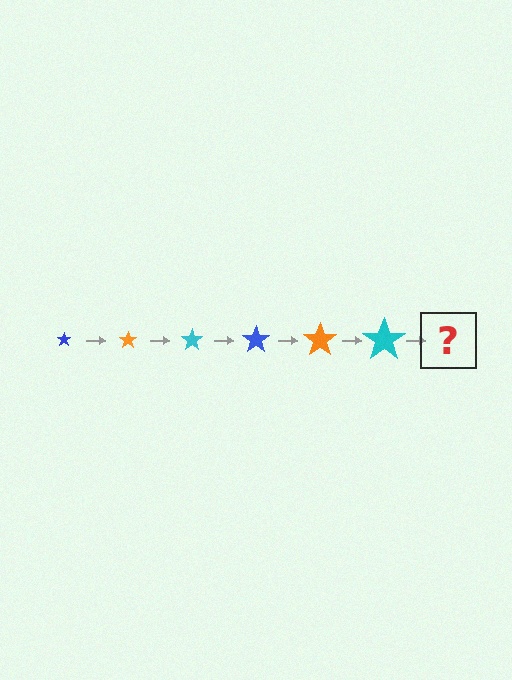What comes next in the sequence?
The next element should be a blue star, larger than the previous one.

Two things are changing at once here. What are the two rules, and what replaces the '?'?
The two rules are that the star grows larger each step and the color cycles through blue, orange, and cyan. The '?' should be a blue star, larger than the previous one.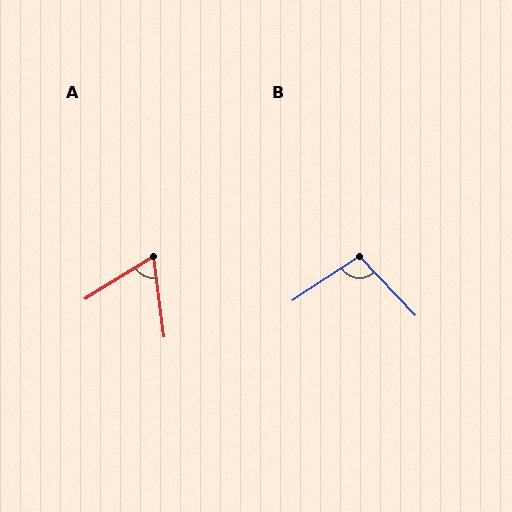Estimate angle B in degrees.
Approximately 100 degrees.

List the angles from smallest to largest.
A (66°), B (100°).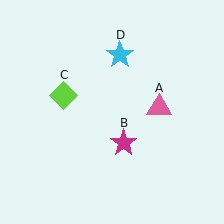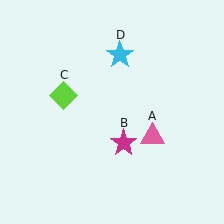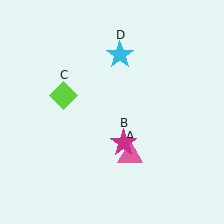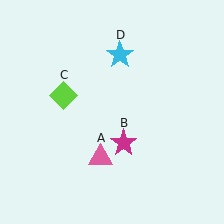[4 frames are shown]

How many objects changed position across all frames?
1 object changed position: pink triangle (object A).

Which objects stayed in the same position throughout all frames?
Magenta star (object B) and lime diamond (object C) and cyan star (object D) remained stationary.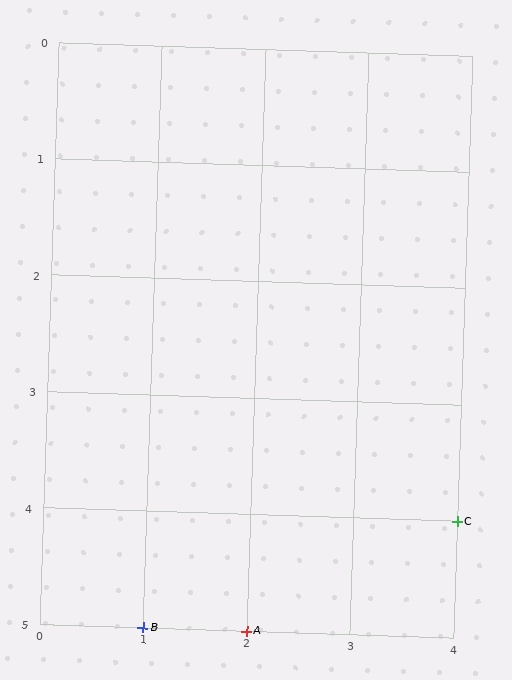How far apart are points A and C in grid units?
Points A and C are 2 columns and 1 row apart (about 2.2 grid units diagonally).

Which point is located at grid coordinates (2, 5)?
Point A is at (2, 5).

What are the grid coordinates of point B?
Point B is at grid coordinates (1, 5).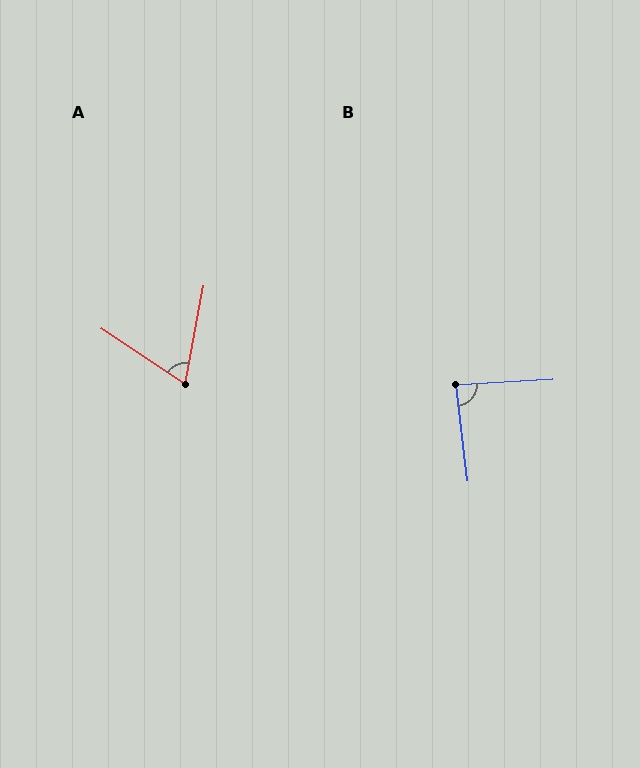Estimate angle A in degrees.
Approximately 67 degrees.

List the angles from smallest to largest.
A (67°), B (87°).